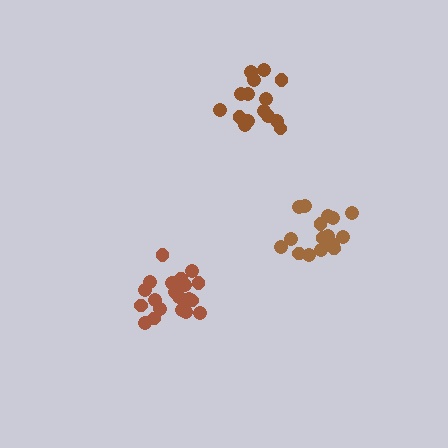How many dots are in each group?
Group 1: 20 dots, Group 2: 15 dots, Group 3: 18 dots (53 total).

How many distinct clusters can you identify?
There are 3 distinct clusters.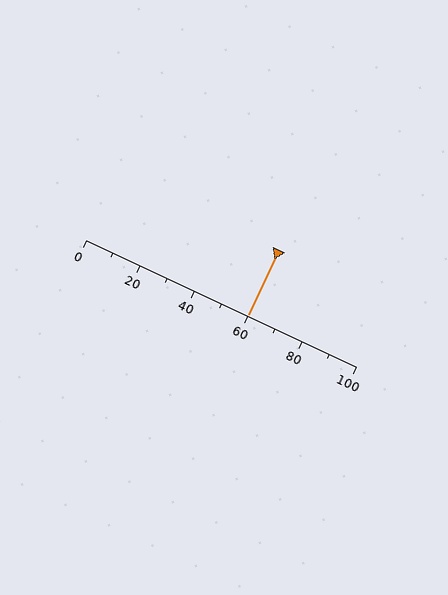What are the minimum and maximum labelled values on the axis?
The axis runs from 0 to 100.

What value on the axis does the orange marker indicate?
The marker indicates approximately 60.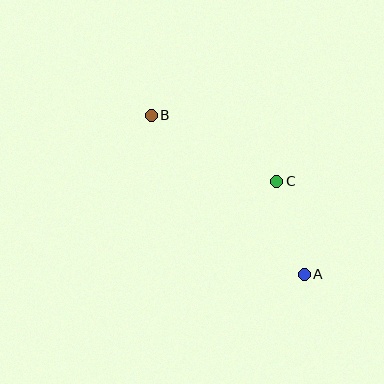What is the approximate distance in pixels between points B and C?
The distance between B and C is approximately 142 pixels.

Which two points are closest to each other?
Points A and C are closest to each other.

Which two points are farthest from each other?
Points A and B are farthest from each other.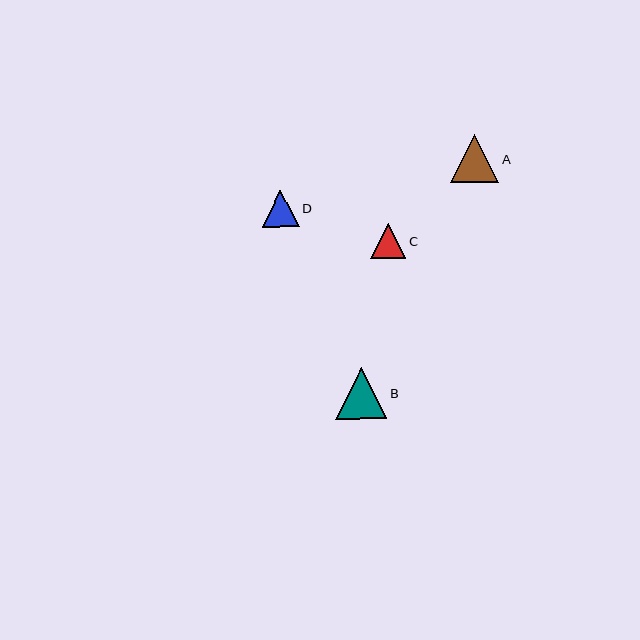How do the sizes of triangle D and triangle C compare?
Triangle D and triangle C are approximately the same size.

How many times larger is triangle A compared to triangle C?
Triangle A is approximately 1.4 times the size of triangle C.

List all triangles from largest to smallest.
From largest to smallest: B, A, D, C.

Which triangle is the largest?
Triangle B is the largest with a size of approximately 52 pixels.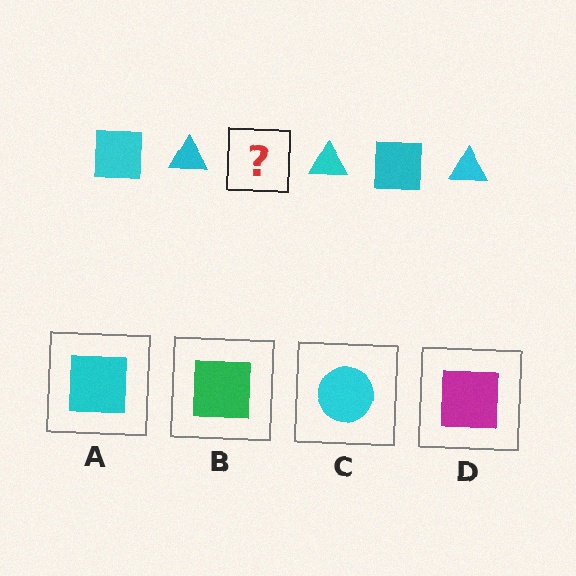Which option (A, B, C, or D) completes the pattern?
A.